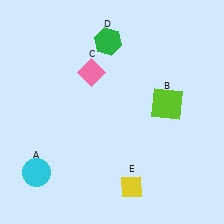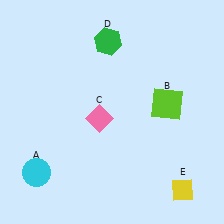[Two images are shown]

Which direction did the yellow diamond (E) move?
The yellow diamond (E) moved right.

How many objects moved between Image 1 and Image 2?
2 objects moved between the two images.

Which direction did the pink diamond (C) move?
The pink diamond (C) moved down.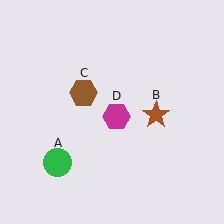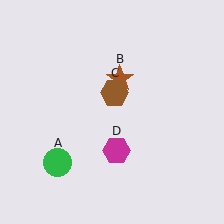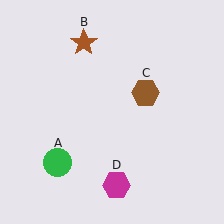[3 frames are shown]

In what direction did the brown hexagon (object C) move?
The brown hexagon (object C) moved right.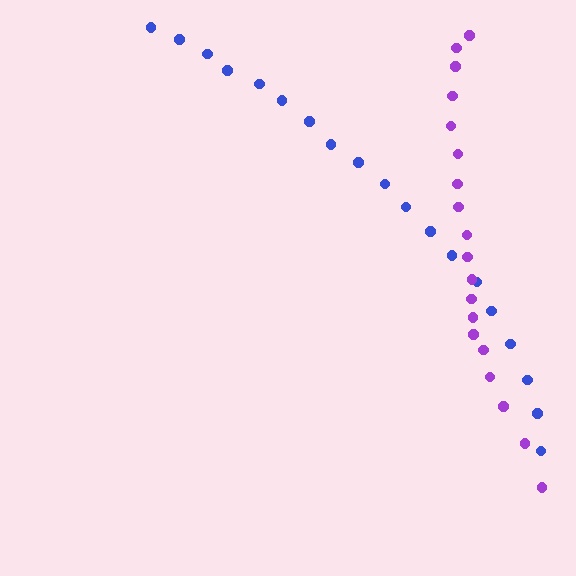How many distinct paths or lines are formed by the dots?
There are 2 distinct paths.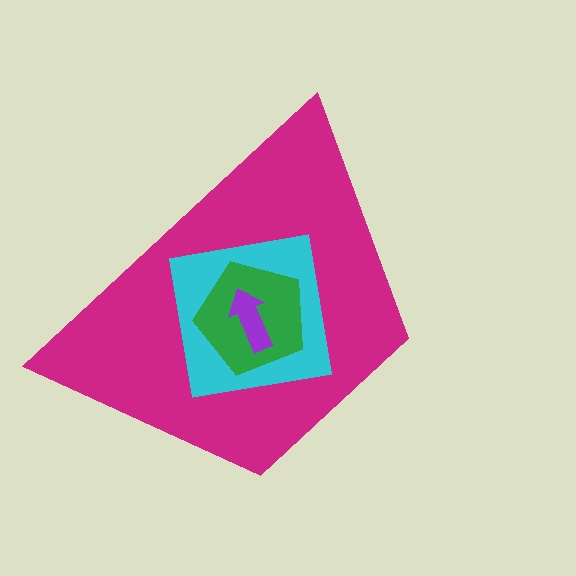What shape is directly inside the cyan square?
The green pentagon.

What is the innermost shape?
The purple arrow.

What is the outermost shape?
The magenta trapezoid.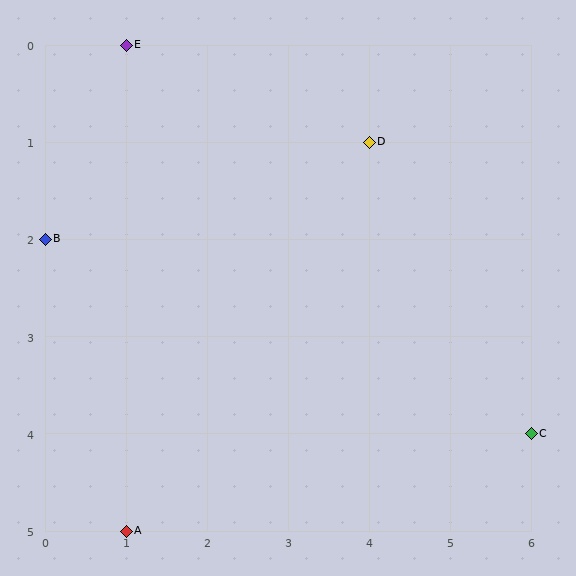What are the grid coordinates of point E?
Point E is at grid coordinates (1, 0).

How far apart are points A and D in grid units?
Points A and D are 3 columns and 4 rows apart (about 5.0 grid units diagonally).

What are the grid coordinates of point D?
Point D is at grid coordinates (4, 1).